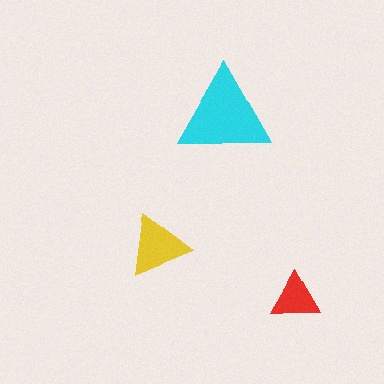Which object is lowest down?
The red triangle is bottommost.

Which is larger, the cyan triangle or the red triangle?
The cyan one.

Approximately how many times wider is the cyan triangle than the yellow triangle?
About 1.5 times wider.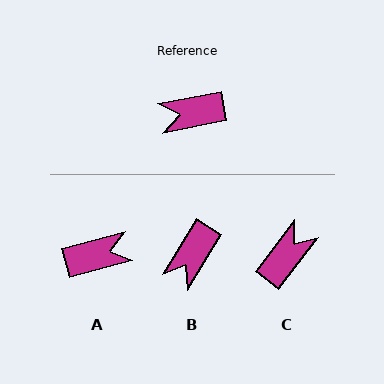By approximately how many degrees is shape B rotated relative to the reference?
Approximately 48 degrees counter-clockwise.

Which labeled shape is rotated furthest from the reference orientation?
A, about 176 degrees away.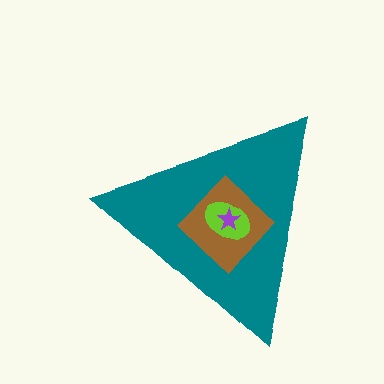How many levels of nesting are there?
4.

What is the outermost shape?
The teal triangle.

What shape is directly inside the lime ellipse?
The purple star.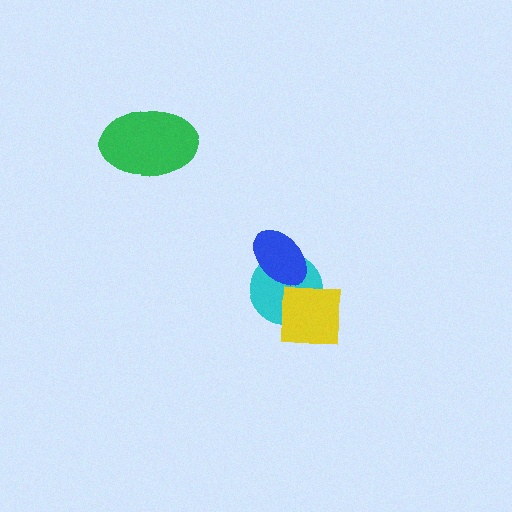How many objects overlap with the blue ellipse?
1 object overlaps with the blue ellipse.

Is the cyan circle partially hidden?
Yes, it is partially covered by another shape.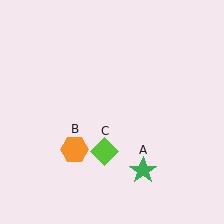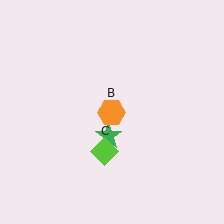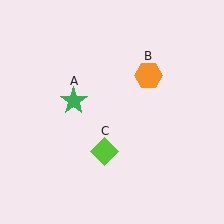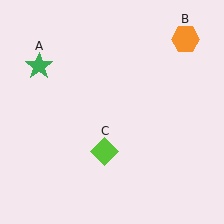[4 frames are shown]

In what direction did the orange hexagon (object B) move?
The orange hexagon (object B) moved up and to the right.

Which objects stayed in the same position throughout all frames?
Lime diamond (object C) remained stationary.